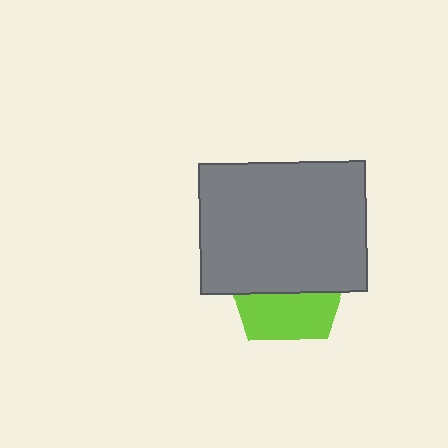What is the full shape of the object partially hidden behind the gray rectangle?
The partially hidden object is a lime pentagon.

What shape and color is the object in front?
The object in front is a gray rectangle.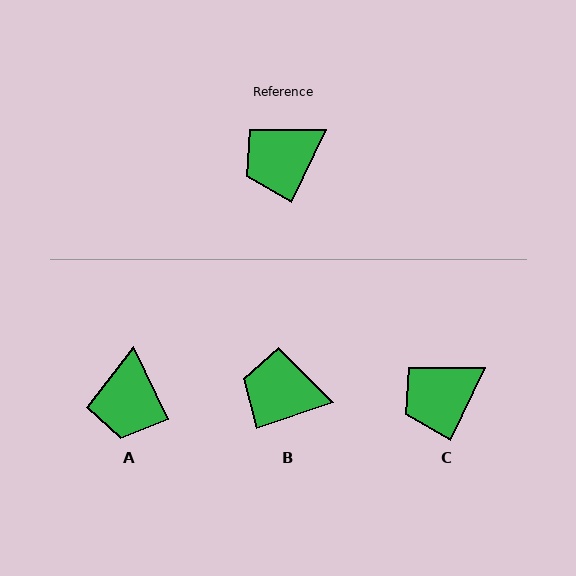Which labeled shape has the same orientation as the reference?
C.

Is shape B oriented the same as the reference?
No, it is off by about 45 degrees.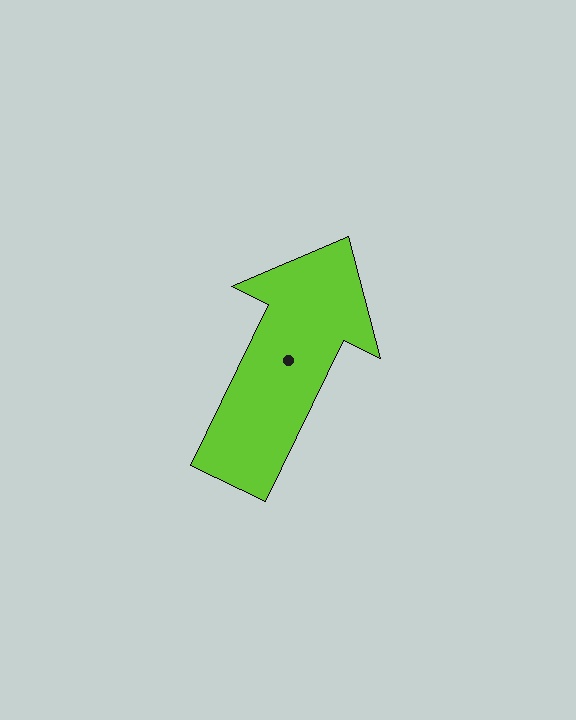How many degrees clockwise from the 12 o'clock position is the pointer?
Approximately 26 degrees.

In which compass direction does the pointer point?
Northeast.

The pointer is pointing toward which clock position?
Roughly 1 o'clock.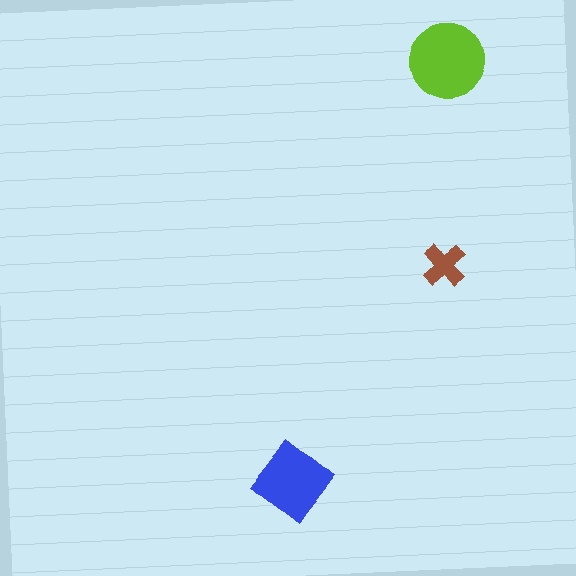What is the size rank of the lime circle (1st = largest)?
1st.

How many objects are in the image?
There are 3 objects in the image.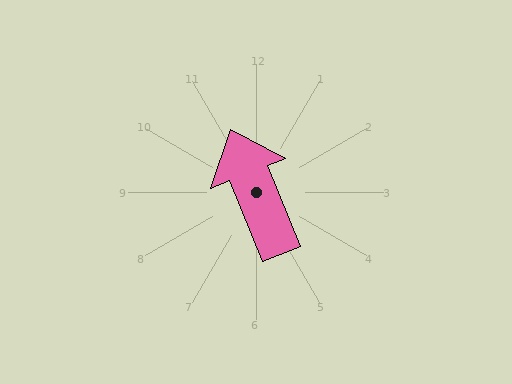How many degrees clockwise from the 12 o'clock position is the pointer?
Approximately 338 degrees.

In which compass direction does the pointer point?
North.